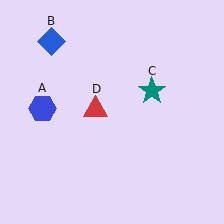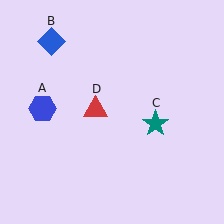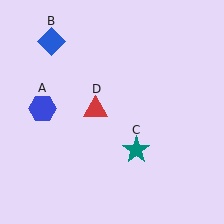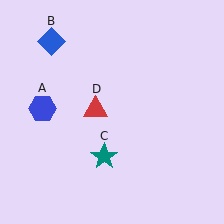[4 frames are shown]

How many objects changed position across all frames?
1 object changed position: teal star (object C).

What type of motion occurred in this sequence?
The teal star (object C) rotated clockwise around the center of the scene.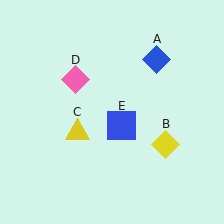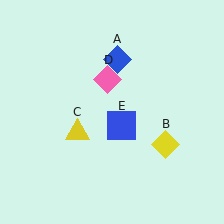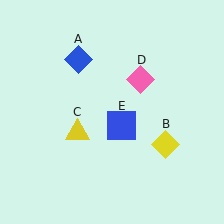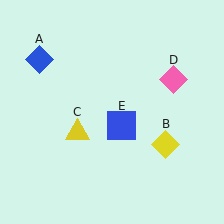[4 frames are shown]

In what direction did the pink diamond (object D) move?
The pink diamond (object D) moved right.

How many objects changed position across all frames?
2 objects changed position: blue diamond (object A), pink diamond (object D).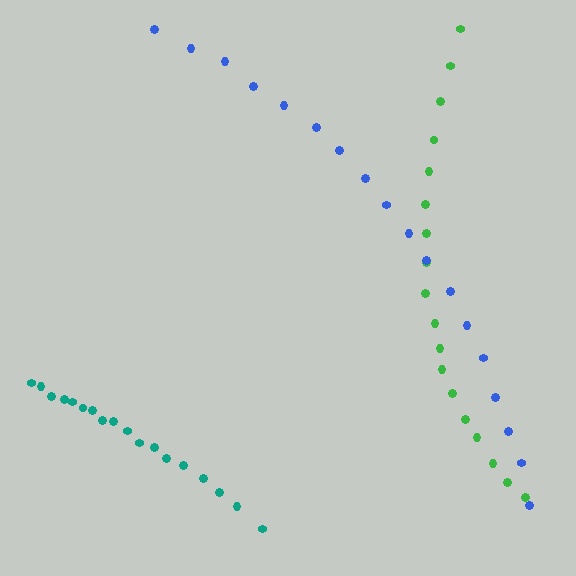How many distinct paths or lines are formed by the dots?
There are 3 distinct paths.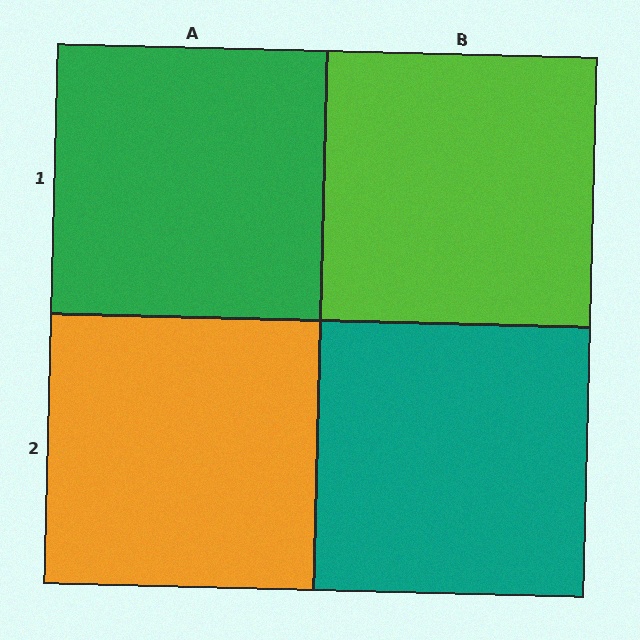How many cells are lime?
1 cell is lime.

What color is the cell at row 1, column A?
Green.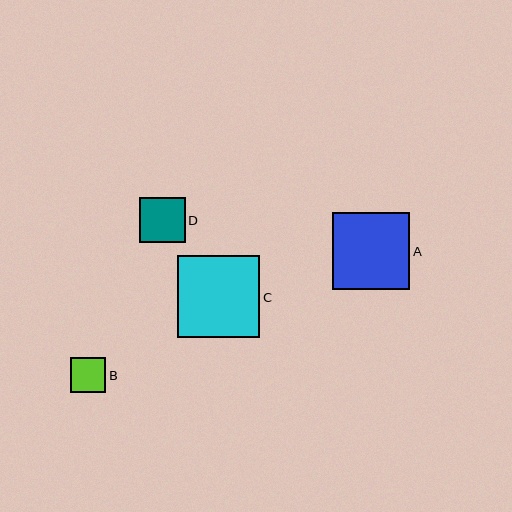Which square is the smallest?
Square B is the smallest with a size of approximately 35 pixels.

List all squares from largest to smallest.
From largest to smallest: C, A, D, B.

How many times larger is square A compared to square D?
Square A is approximately 1.7 times the size of square D.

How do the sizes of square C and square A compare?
Square C and square A are approximately the same size.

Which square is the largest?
Square C is the largest with a size of approximately 83 pixels.